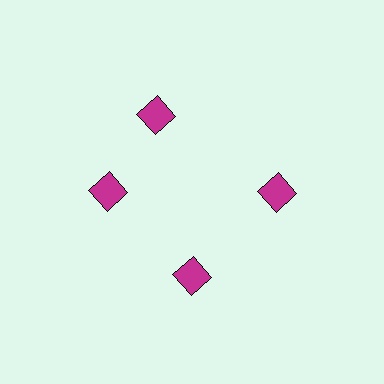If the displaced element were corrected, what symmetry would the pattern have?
It would have 4-fold rotational symmetry — the pattern would map onto itself every 90 degrees.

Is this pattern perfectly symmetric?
No. The 4 magenta diamonds are arranged in a ring, but one element near the 12 o'clock position is rotated out of alignment along the ring, breaking the 4-fold rotational symmetry.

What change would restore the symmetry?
The symmetry would be restored by rotating it back into even spacing with its neighbors so that all 4 diamonds sit at equal angles and equal distance from the center.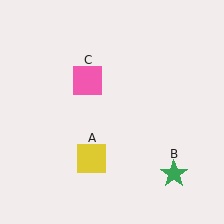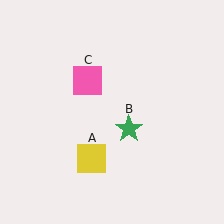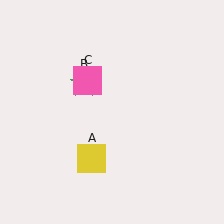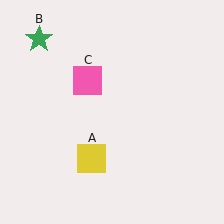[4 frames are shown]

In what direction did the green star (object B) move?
The green star (object B) moved up and to the left.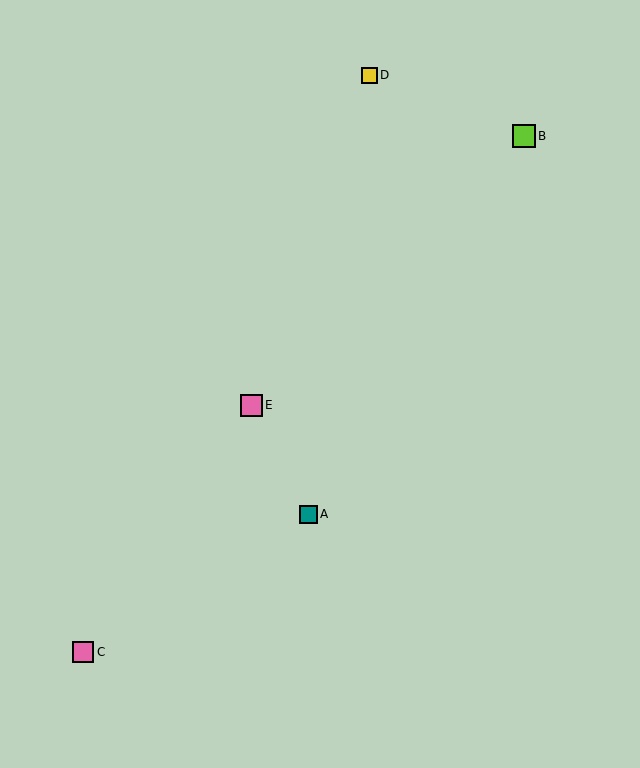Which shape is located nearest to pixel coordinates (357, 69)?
The yellow square (labeled D) at (369, 75) is nearest to that location.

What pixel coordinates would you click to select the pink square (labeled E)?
Click at (251, 405) to select the pink square E.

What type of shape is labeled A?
Shape A is a teal square.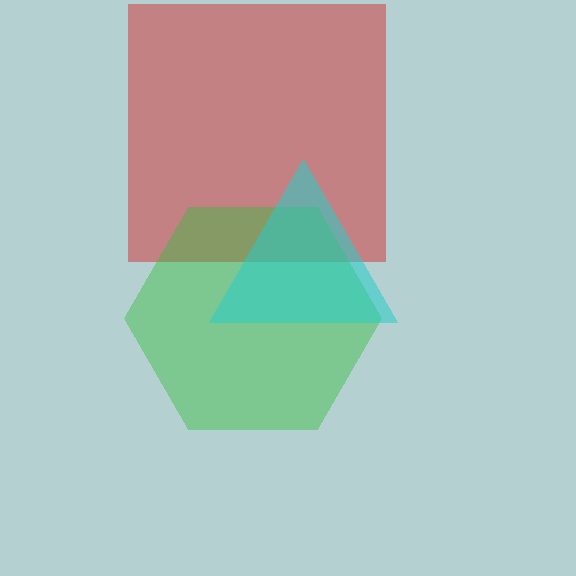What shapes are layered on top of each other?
The layered shapes are: a red square, a green hexagon, a cyan triangle.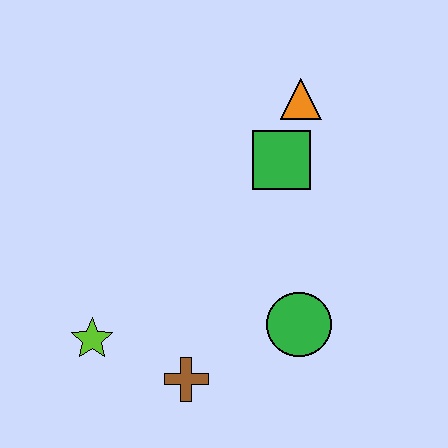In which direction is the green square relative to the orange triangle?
The green square is below the orange triangle.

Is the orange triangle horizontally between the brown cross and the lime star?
No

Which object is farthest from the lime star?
The orange triangle is farthest from the lime star.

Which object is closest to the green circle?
The brown cross is closest to the green circle.